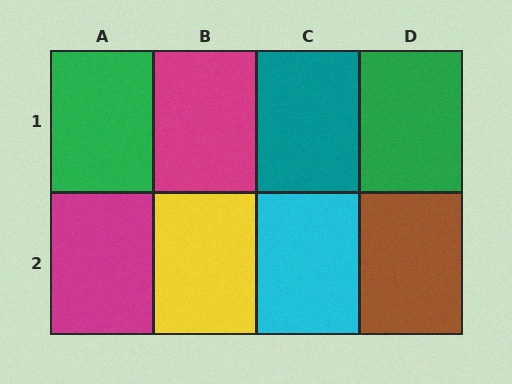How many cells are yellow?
1 cell is yellow.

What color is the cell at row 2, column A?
Magenta.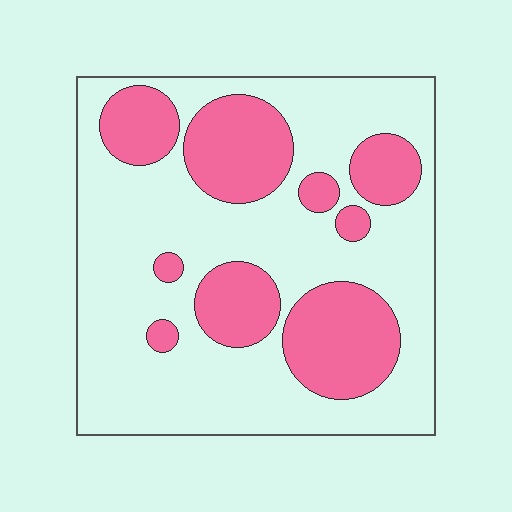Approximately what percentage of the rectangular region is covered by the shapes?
Approximately 30%.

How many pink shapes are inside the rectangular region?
9.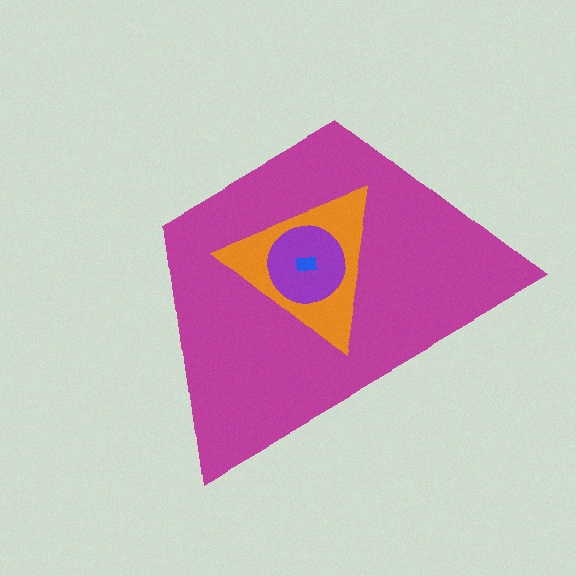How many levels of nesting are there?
4.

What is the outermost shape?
The magenta trapezoid.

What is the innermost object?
The blue rectangle.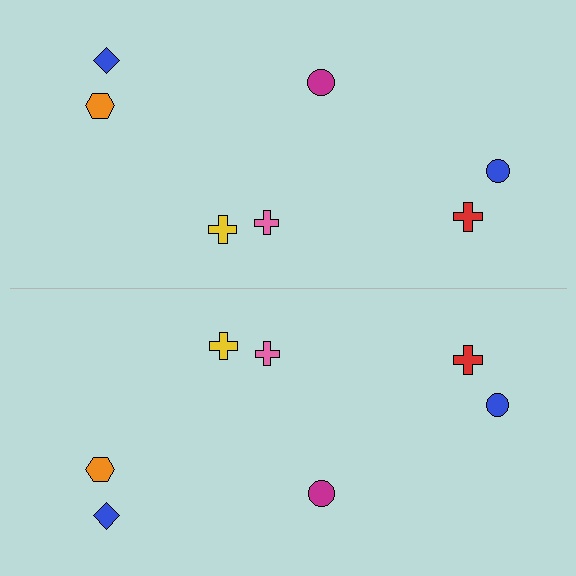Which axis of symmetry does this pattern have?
The pattern has a horizontal axis of symmetry running through the center of the image.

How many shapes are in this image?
There are 14 shapes in this image.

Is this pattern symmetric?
Yes, this pattern has bilateral (reflection) symmetry.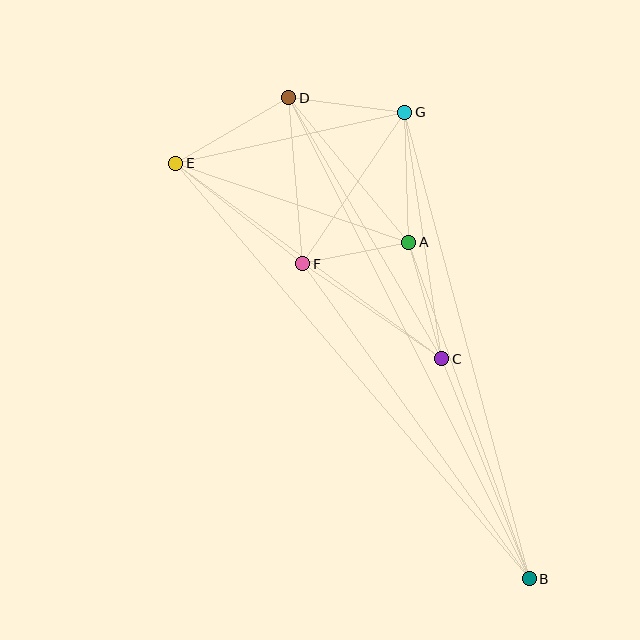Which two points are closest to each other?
Points A and F are closest to each other.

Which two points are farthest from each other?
Points B and E are farthest from each other.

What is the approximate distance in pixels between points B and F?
The distance between B and F is approximately 388 pixels.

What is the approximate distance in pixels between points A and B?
The distance between A and B is approximately 358 pixels.